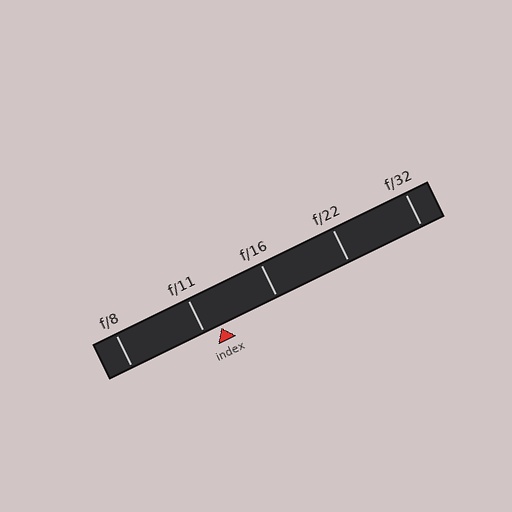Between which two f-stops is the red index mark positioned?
The index mark is between f/11 and f/16.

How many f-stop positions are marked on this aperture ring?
There are 5 f-stop positions marked.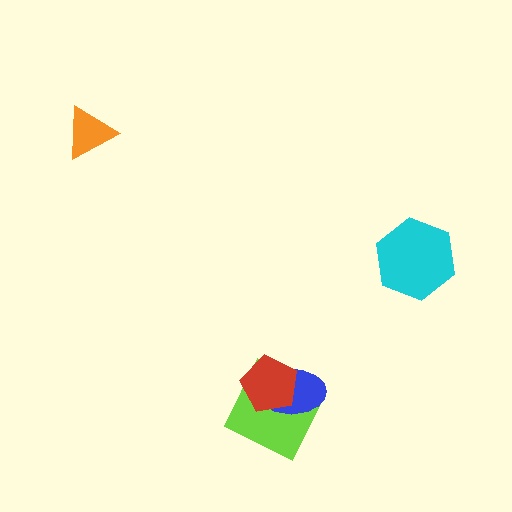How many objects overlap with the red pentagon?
2 objects overlap with the red pentagon.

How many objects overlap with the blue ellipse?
2 objects overlap with the blue ellipse.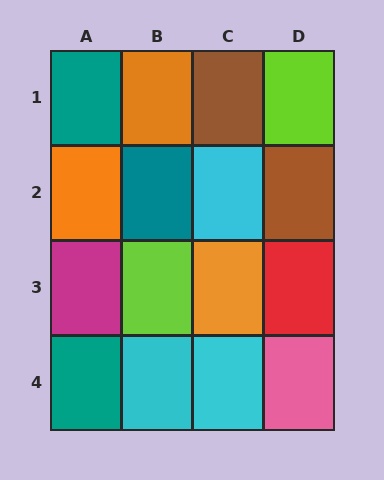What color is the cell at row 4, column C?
Cyan.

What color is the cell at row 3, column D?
Red.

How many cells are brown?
2 cells are brown.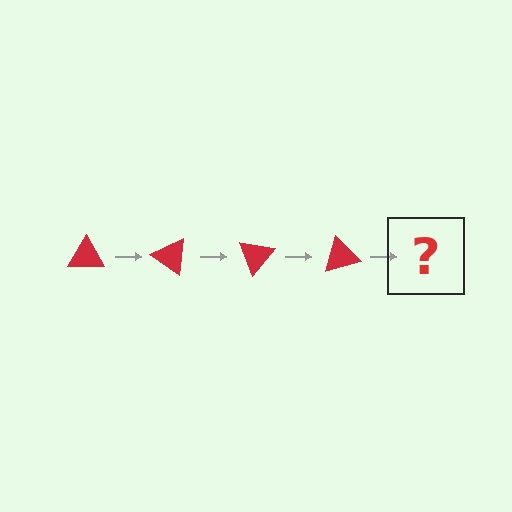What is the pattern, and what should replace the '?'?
The pattern is that the triangle rotates 35 degrees each step. The '?' should be a red triangle rotated 140 degrees.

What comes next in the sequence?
The next element should be a red triangle rotated 140 degrees.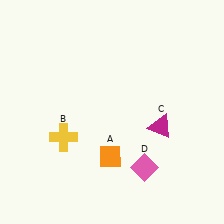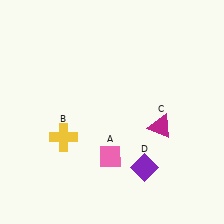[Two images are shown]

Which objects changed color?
A changed from orange to pink. D changed from pink to purple.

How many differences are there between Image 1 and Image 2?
There are 2 differences between the two images.